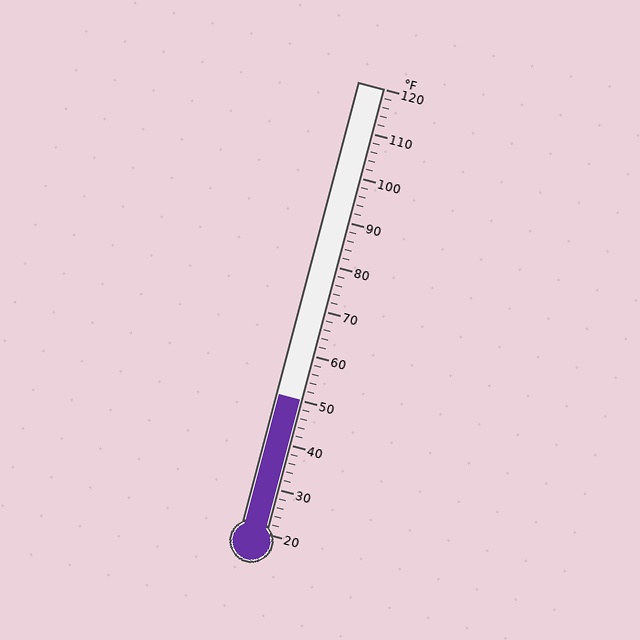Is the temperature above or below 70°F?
The temperature is below 70°F.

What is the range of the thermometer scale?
The thermometer scale ranges from 20°F to 120°F.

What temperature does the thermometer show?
The thermometer shows approximately 50°F.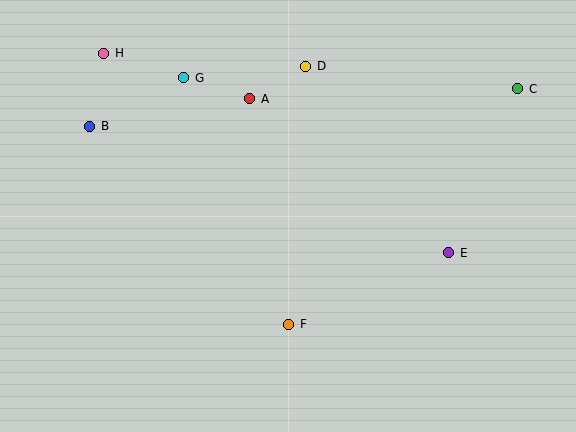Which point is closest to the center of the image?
Point F at (289, 324) is closest to the center.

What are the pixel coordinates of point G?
Point G is at (184, 78).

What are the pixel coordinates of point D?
Point D is at (306, 66).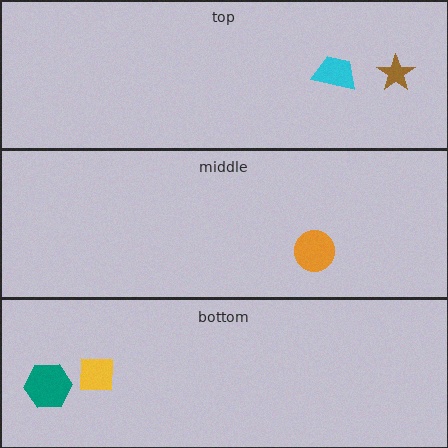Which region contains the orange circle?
The middle region.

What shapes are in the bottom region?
The yellow square, the teal hexagon.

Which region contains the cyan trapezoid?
The top region.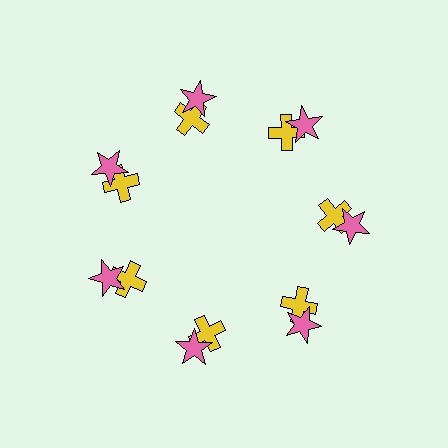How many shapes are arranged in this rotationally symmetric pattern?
There are 14 shapes, arranged in 7 groups of 2.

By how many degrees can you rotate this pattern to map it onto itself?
The pattern maps onto itself every 51 degrees of rotation.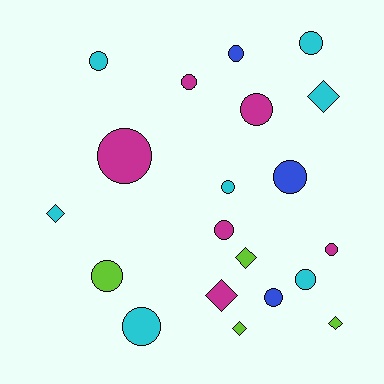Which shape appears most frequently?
Circle, with 14 objects.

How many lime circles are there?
There is 1 lime circle.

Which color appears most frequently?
Cyan, with 7 objects.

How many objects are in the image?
There are 20 objects.